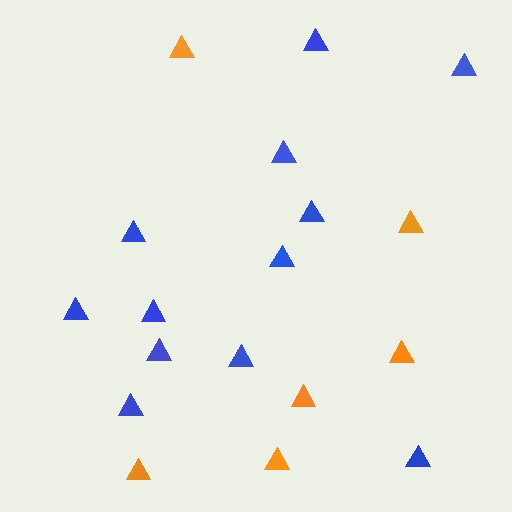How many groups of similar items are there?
There are 2 groups: one group of blue triangles (12) and one group of orange triangles (6).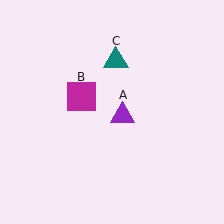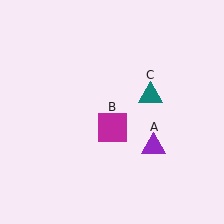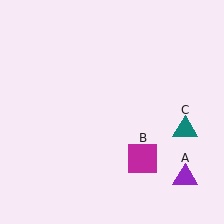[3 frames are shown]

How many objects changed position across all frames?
3 objects changed position: purple triangle (object A), magenta square (object B), teal triangle (object C).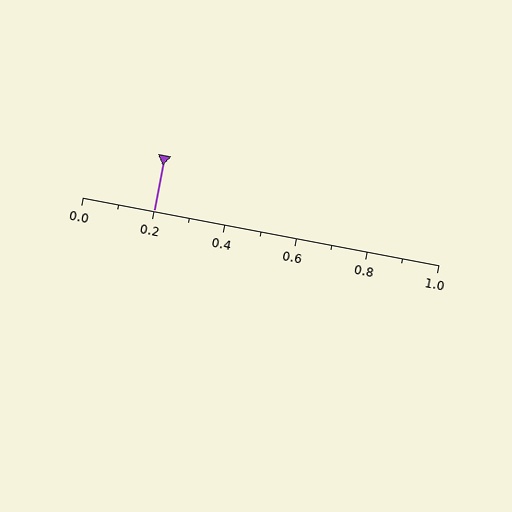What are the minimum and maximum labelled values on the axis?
The axis runs from 0.0 to 1.0.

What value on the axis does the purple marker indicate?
The marker indicates approximately 0.2.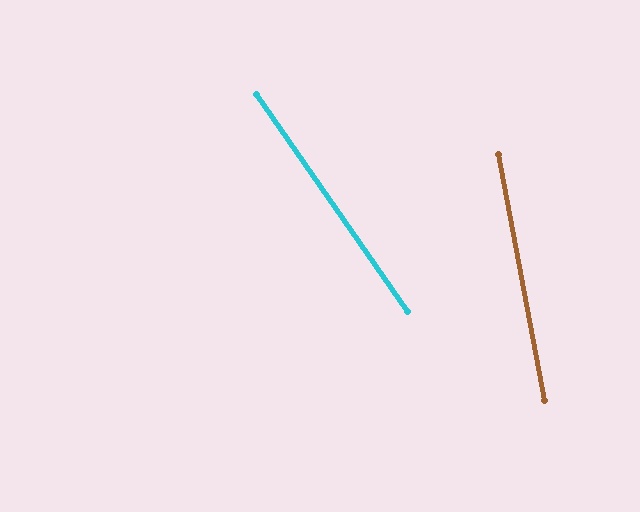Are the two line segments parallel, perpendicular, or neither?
Neither parallel nor perpendicular — they differ by about 24°.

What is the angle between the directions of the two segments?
Approximately 24 degrees.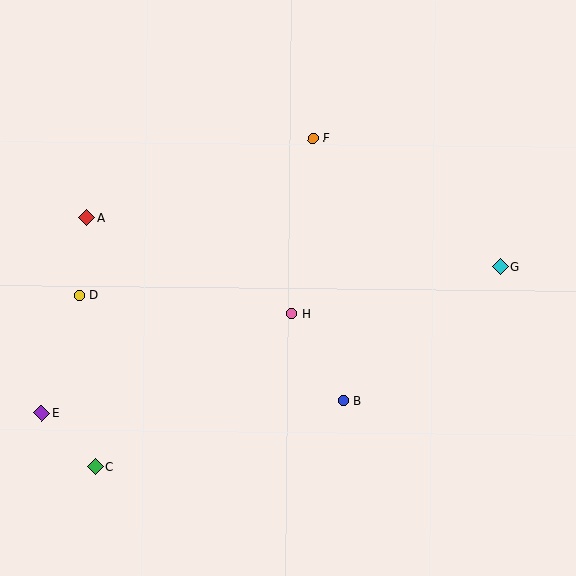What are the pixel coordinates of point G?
Point G is at (500, 267).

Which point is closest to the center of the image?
Point H at (291, 314) is closest to the center.